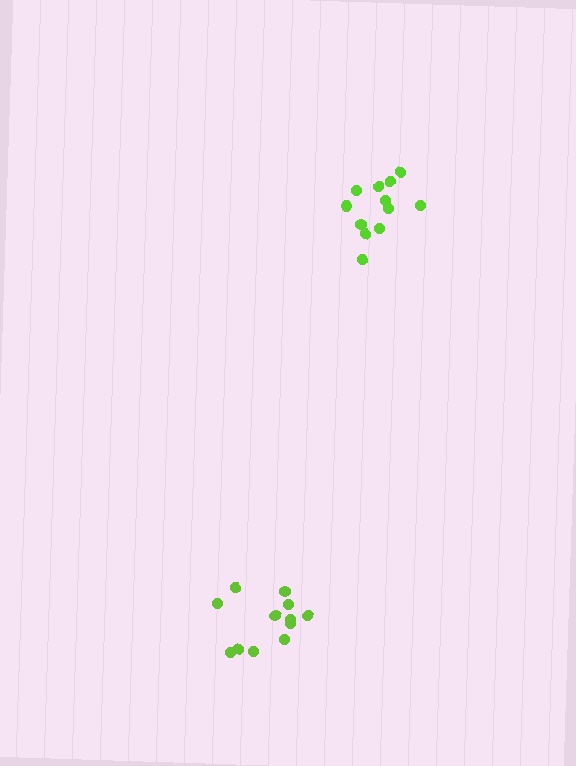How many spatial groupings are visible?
There are 2 spatial groupings.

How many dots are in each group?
Group 1: 12 dots, Group 2: 12 dots (24 total).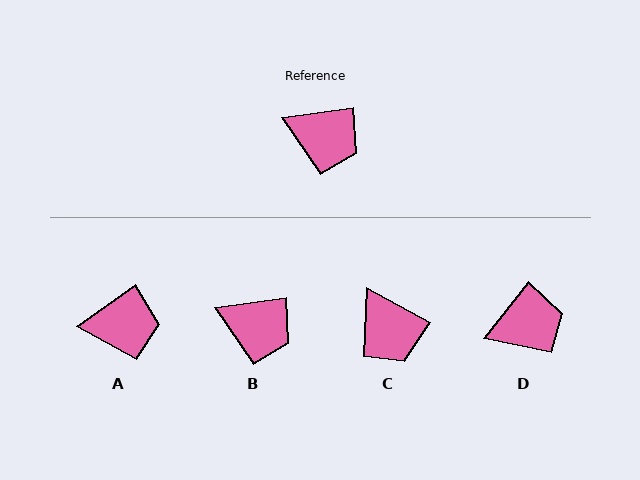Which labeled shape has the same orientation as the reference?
B.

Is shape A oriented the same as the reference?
No, it is off by about 27 degrees.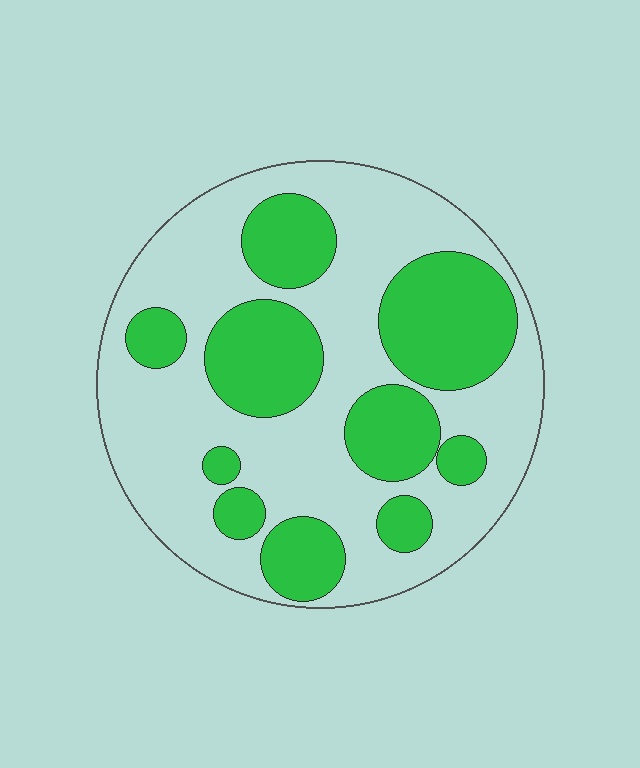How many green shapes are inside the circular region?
10.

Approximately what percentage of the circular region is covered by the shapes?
Approximately 35%.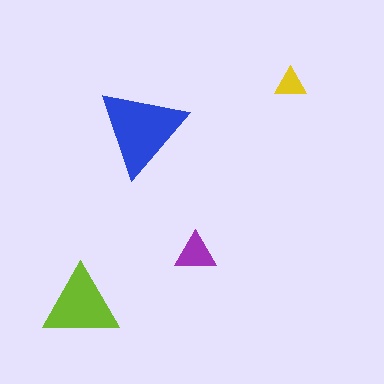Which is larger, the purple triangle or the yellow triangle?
The purple one.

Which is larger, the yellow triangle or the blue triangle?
The blue one.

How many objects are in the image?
There are 4 objects in the image.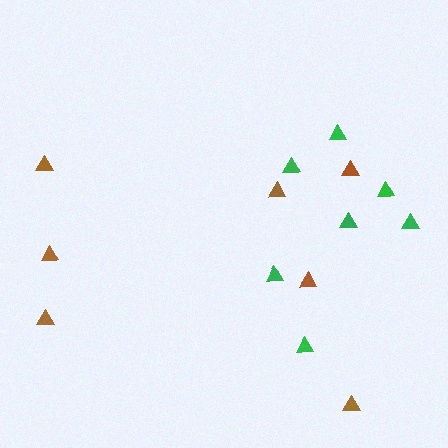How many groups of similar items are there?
There are 2 groups: one group of brown triangles (7) and one group of green triangles (7).